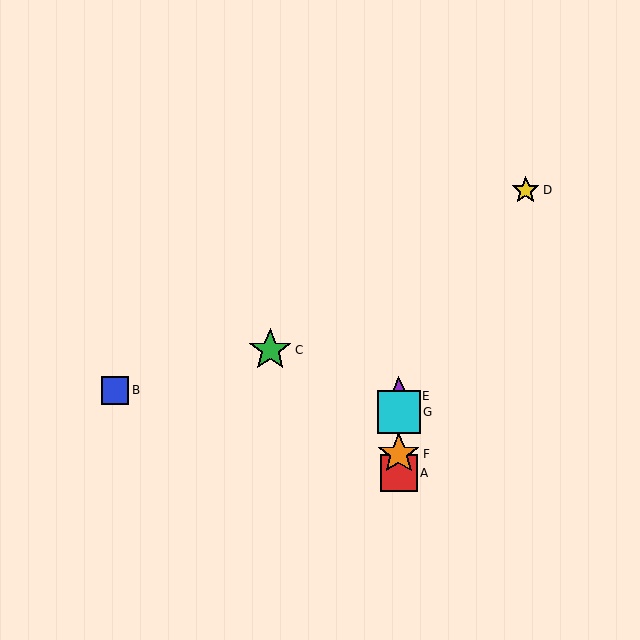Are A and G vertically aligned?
Yes, both are at x≈399.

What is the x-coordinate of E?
Object E is at x≈399.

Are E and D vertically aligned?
No, E is at x≈399 and D is at x≈526.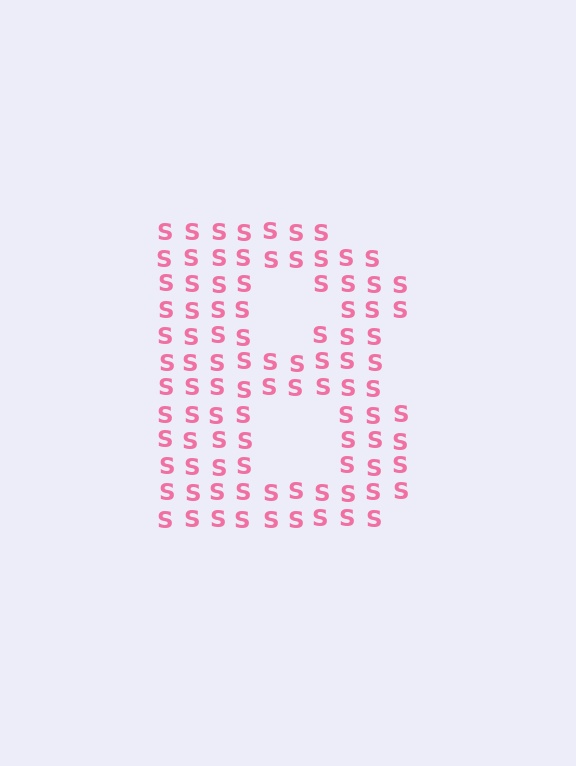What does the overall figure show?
The overall figure shows the letter B.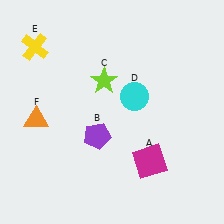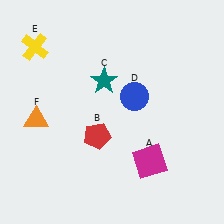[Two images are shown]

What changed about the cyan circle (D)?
In Image 1, D is cyan. In Image 2, it changed to blue.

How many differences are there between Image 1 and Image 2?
There are 3 differences between the two images.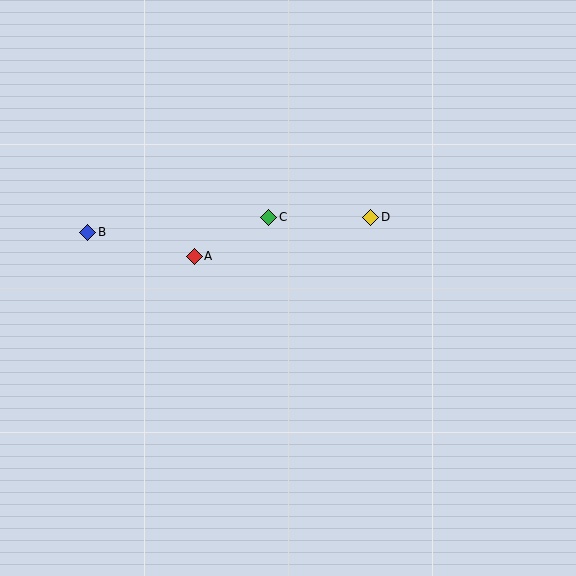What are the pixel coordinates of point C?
Point C is at (269, 217).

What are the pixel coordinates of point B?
Point B is at (88, 232).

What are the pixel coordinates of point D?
Point D is at (371, 217).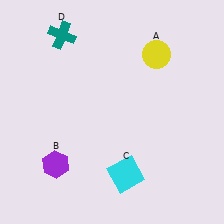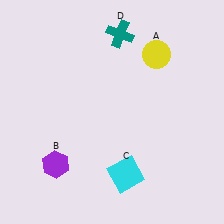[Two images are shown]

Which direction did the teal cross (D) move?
The teal cross (D) moved right.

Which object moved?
The teal cross (D) moved right.